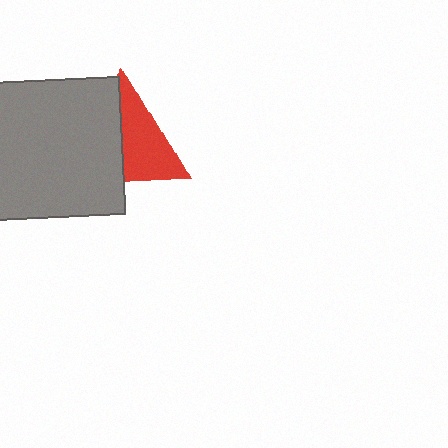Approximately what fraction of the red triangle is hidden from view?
Roughly 49% of the red triangle is hidden behind the gray square.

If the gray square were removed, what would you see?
You would see the complete red triangle.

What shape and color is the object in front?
The object in front is a gray square.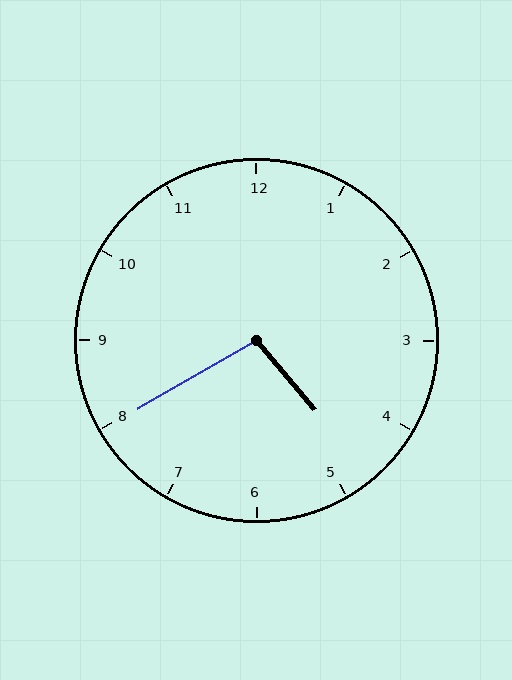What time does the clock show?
4:40.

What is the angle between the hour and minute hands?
Approximately 100 degrees.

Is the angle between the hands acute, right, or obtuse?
It is obtuse.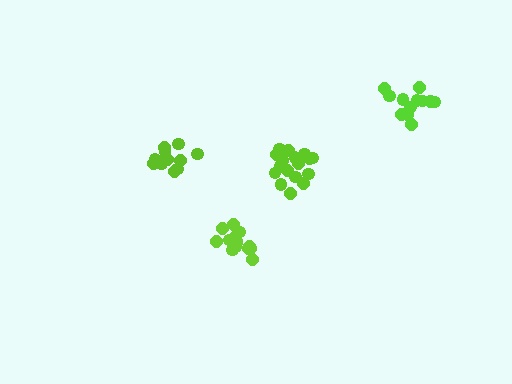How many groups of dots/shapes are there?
There are 4 groups.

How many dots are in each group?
Group 1: 12 dots, Group 2: 18 dots, Group 3: 12 dots, Group 4: 14 dots (56 total).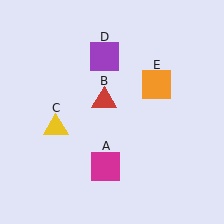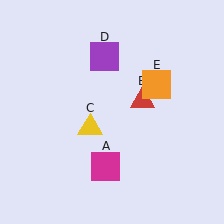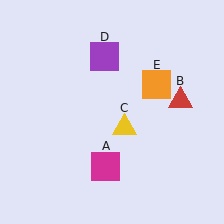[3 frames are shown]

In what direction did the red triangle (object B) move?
The red triangle (object B) moved right.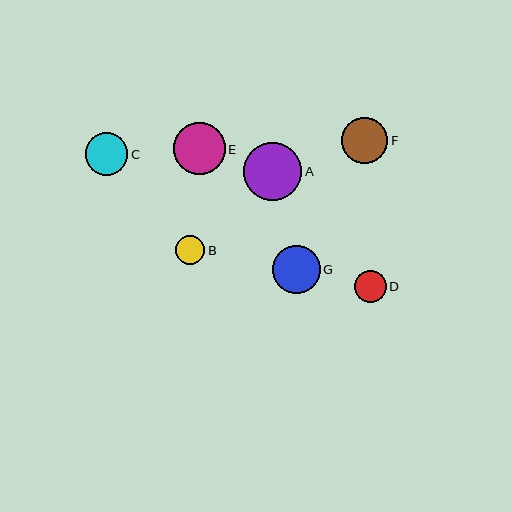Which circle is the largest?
Circle A is the largest with a size of approximately 58 pixels.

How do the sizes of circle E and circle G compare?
Circle E and circle G are approximately the same size.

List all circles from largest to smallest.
From largest to smallest: A, E, G, F, C, D, B.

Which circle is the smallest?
Circle B is the smallest with a size of approximately 30 pixels.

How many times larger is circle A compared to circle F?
Circle A is approximately 1.3 times the size of circle F.